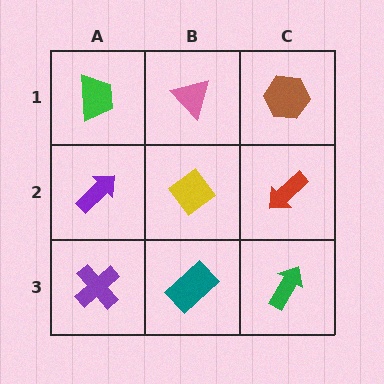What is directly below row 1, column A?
A purple arrow.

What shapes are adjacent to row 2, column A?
A green trapezoid (row 1, column A), a purple cross (row 3, column A), a yellow diamond (row 2, column B).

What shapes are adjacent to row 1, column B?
A yellow diamond (row 2, column B), a green trapezoid (row 1, column A), a brown hexagon (row 1, column C).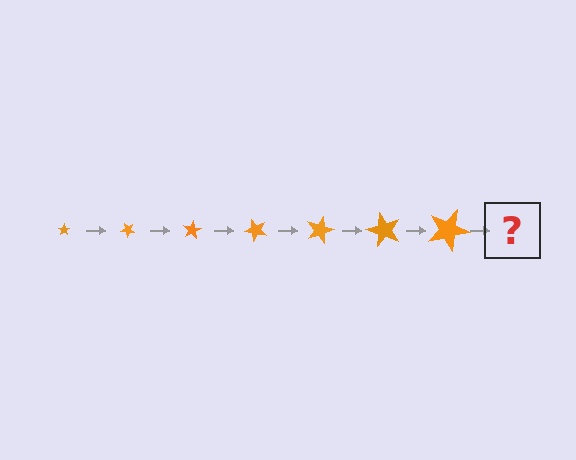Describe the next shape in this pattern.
It should be a star, larger than the previous one and rotated 280 degrees from the start.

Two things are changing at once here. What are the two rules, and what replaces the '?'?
The two rules are that the star grows larger each step and it rotates 40 degrees each step. The '?' should be a star, larger than the previous one and rotated 280 degrees from the start.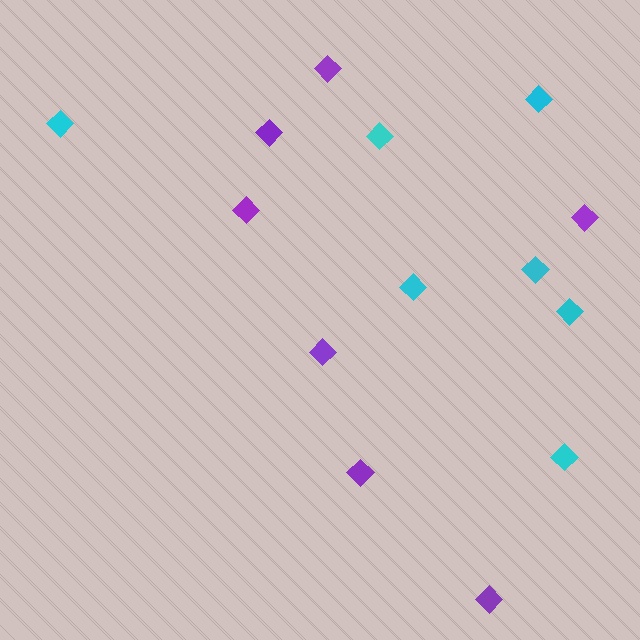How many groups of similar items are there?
There are 2 groups: one group of cyan diamonds (7) and one group of purple diamonds (7).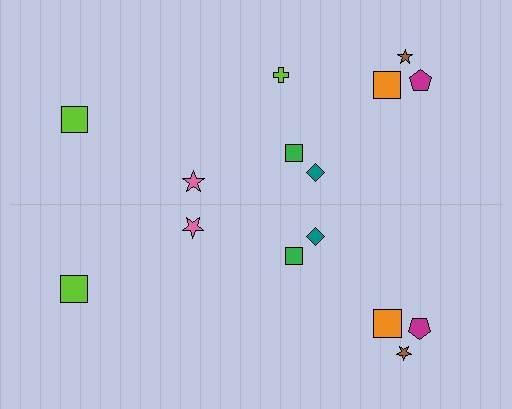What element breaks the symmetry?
A lime cross is missing from the bottom side.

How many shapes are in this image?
There are 15 shapes in this image.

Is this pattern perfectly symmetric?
No, the pattern is not perfectly symmetric. A lime cross is missing from the bottom side.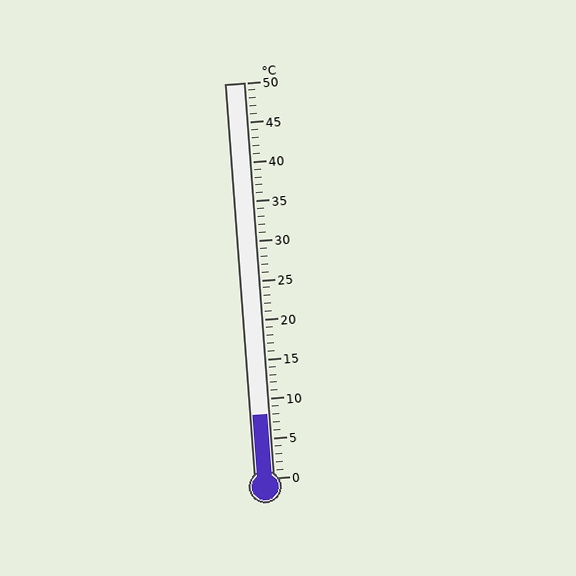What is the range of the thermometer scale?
The thermometer scale ranges from 0°C to 50°C.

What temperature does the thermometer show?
The thermometer shows approximately 8°C.